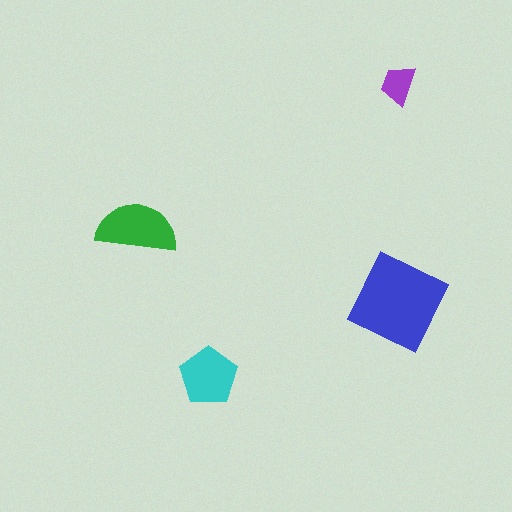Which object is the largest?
The blue diamond.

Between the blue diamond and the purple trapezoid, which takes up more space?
The blue diamond.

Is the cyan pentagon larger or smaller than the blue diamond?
Smaller.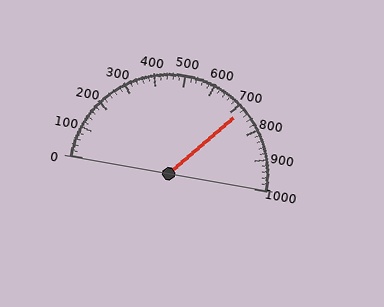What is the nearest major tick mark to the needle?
The nearest major tick mark is 700.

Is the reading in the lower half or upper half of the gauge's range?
The reading is in the upper half of the range (0 to 1000).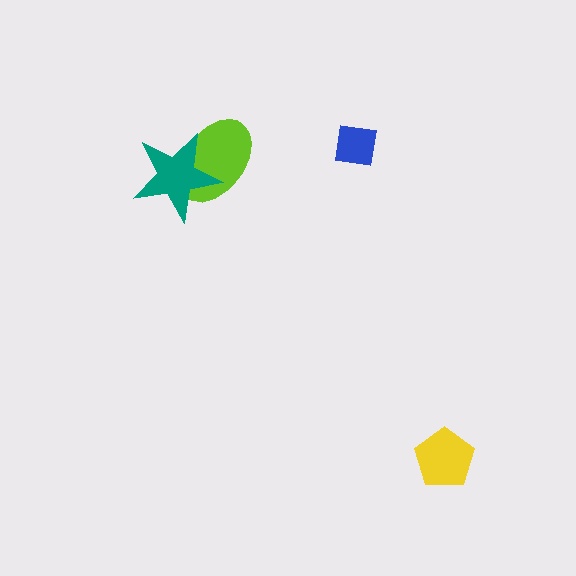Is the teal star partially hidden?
No, no other shape covers it.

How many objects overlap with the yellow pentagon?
0 objects overlap with the yellow pentagon.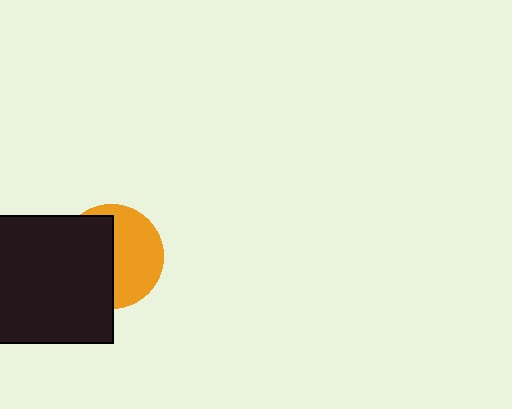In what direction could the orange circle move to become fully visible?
The orange circle could move right. That would shift it out from behind the black square entirely.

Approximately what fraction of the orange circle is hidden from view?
Roughly 49% of the orange circle is hidden behind the black square.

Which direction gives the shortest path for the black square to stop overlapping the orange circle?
Moving left gives the shortest separation.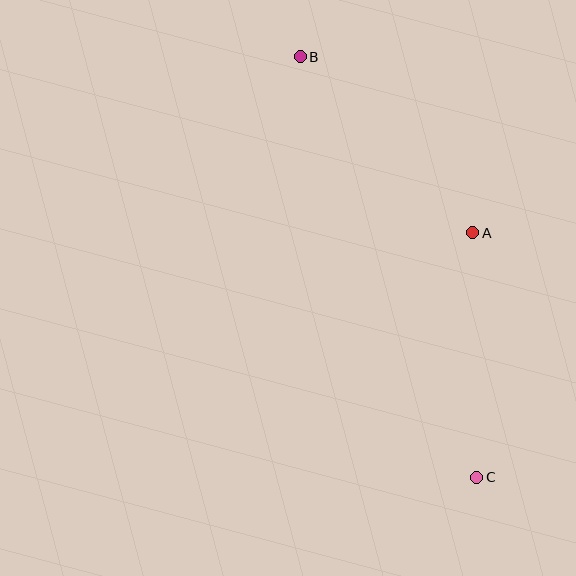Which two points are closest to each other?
Points A and C are closest to each other.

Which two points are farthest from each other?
Points B and C are farthest from each other.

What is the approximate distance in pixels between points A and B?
The distance between A and B is approximately 246 pixels.